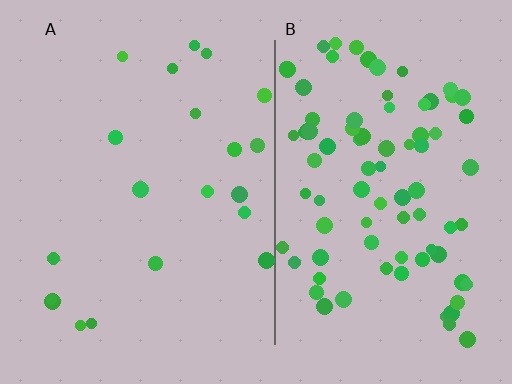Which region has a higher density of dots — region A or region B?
B (the right).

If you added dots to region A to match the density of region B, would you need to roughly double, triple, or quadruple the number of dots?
Approximately quadruple.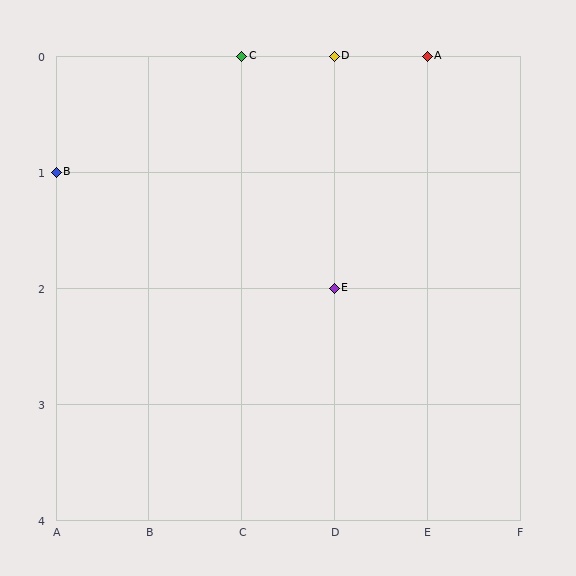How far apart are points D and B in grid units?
Points D and B are 3 columns and 1 row apart (about 3.2 grid units diagonally).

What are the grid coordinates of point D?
Point D is at grid coordinates (D, 0).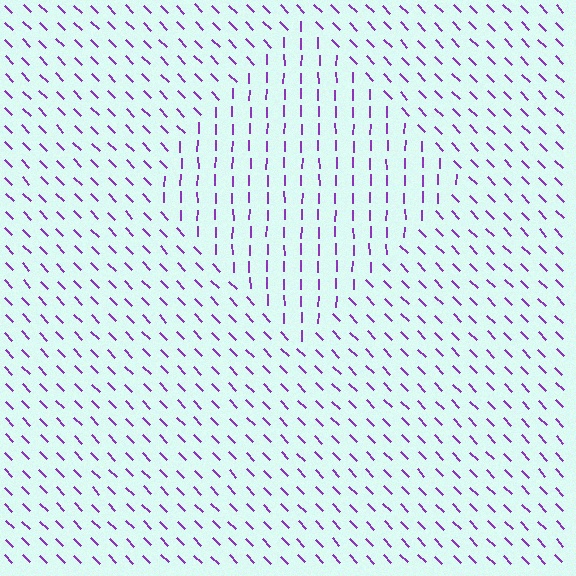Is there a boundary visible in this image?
Yes, there is a texture boundary formed by a change in line orientation.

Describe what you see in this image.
The image is filled with small purple line segments. A diamond region in the image has lines oriented differently from the surrounding lines, creating a visible texture boundary.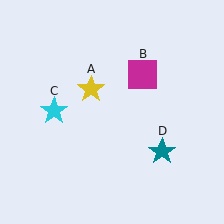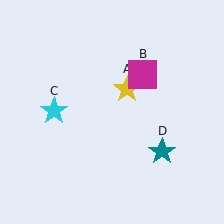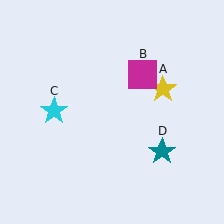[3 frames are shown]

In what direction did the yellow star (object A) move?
The yellow star (object A) moved right.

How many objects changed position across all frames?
1 object changed position: yellow star (object A).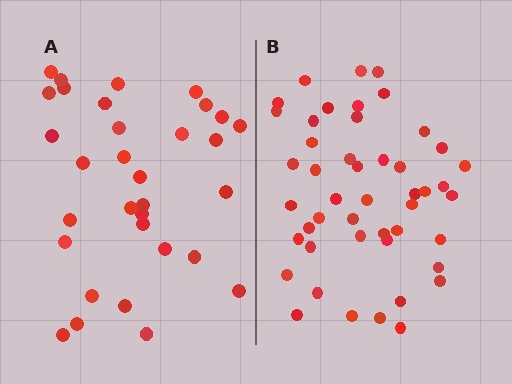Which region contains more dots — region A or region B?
Region B (the right region) has more dots.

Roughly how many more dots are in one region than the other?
Region B has approximately 15 more dots than region A.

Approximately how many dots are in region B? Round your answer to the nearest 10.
About 50 dots. (The exact count is 47, which rounds to 50.)